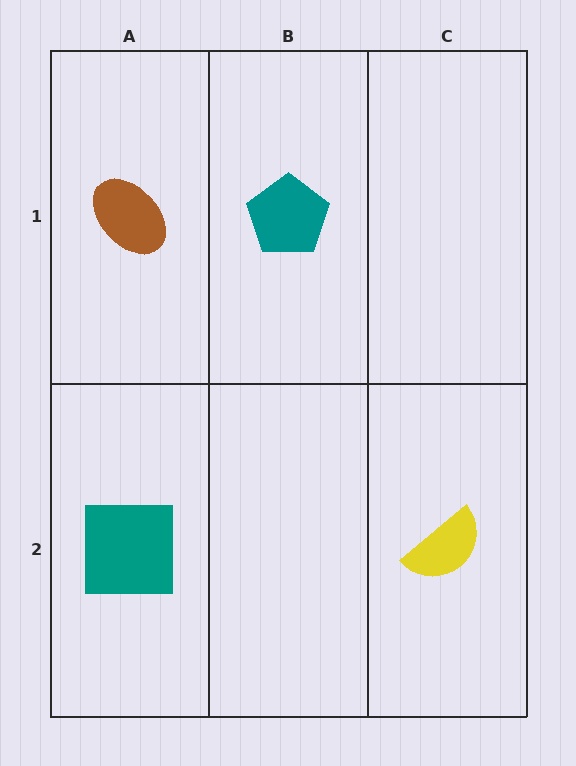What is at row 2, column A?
A teal square.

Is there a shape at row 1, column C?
No, that cell is empty.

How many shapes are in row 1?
2 shapes.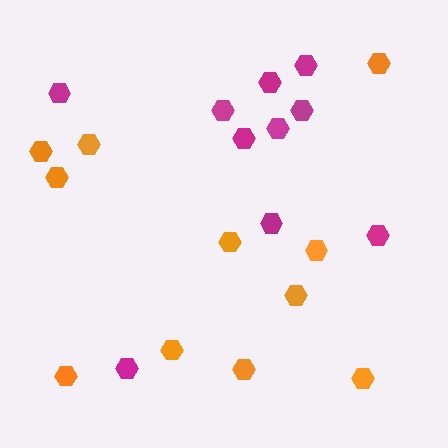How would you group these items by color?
There are 2 groups: one group of orange hexagons (11) and one group of magenta hexagons (10).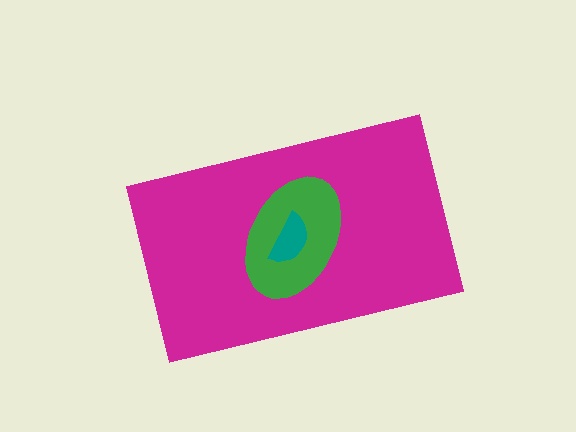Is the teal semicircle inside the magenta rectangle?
Yes.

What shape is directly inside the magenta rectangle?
The green ellipse.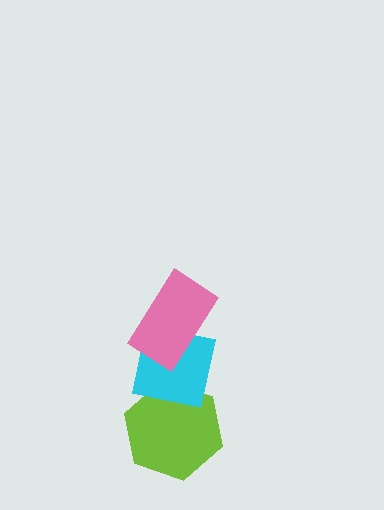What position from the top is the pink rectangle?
The pink rectangle is 1st from the top.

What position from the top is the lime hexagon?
The lime hexagon is 3rd from the top.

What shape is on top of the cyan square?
The pink rectangle is on top of the cyan square.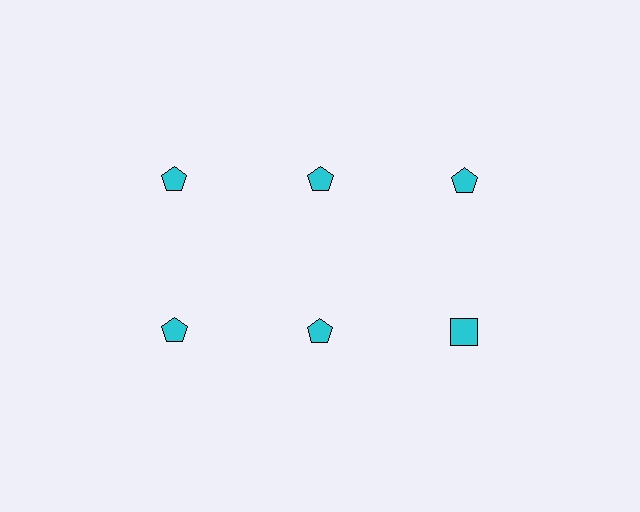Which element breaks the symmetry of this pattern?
The cyan square in the second row, center column breaks the symmetry. All other shapes are cyan pentagons.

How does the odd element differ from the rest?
It has a different shape: square instead of pentagon.